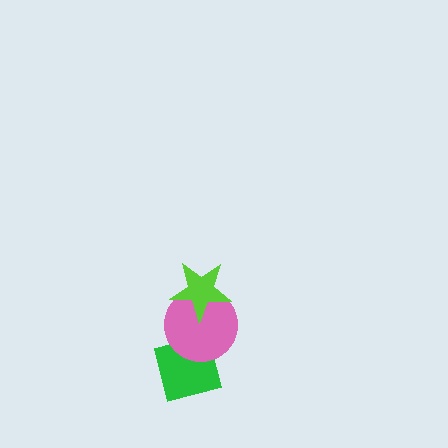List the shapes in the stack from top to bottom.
From top to bottom: the lime star, the pink circle, the green square.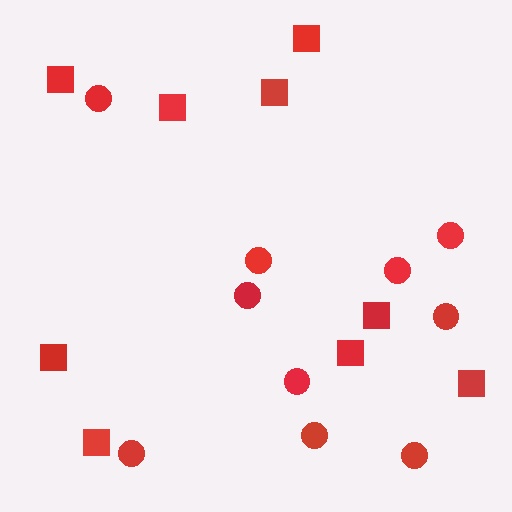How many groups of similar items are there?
There are 2 groups: one group of circles (10) and one group of squares (9).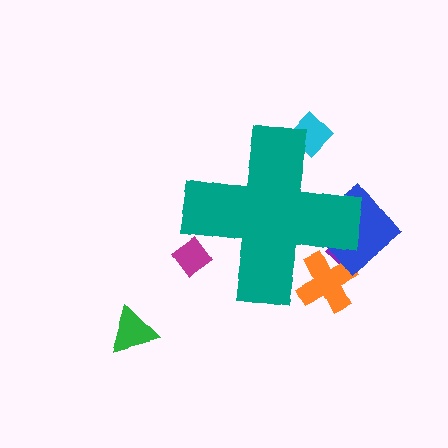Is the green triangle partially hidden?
No, the green triangle is fully visible.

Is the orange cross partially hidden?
Yes, the orange cross is partially hidden behind the teal cross.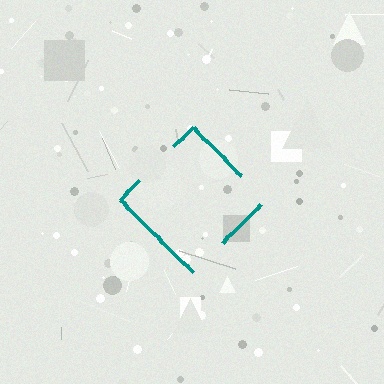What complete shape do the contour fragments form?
The contour fragments form a diamond.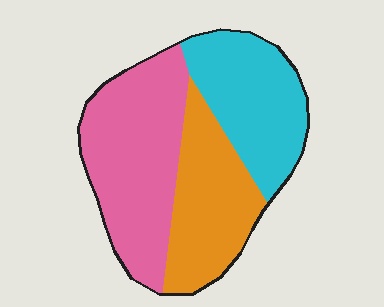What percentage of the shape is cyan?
Cyan covers around 30% of the shape.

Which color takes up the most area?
Pink, at roughly 40%.